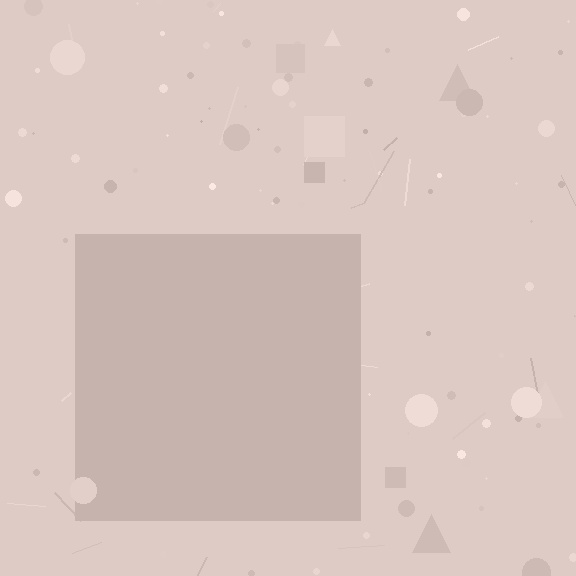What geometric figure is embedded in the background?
A square is embedded in the background.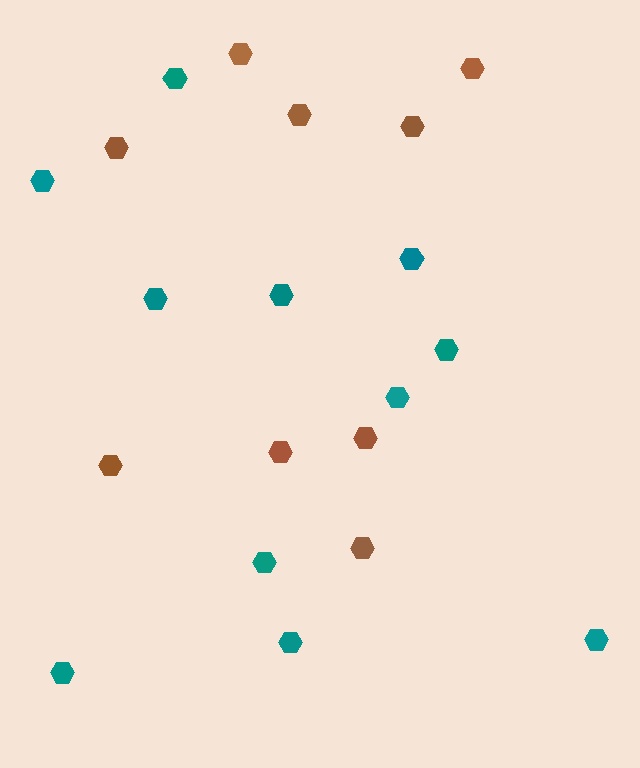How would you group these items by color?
There are 2 groups: one group of teal hexagons (11) and one group of brown hexagons (9).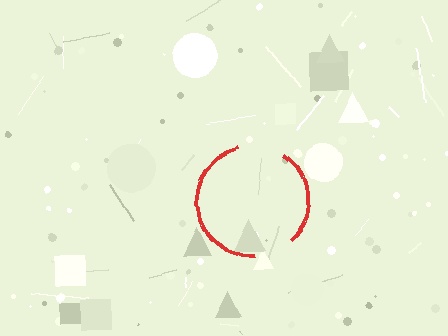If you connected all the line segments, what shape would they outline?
They would outline a circle.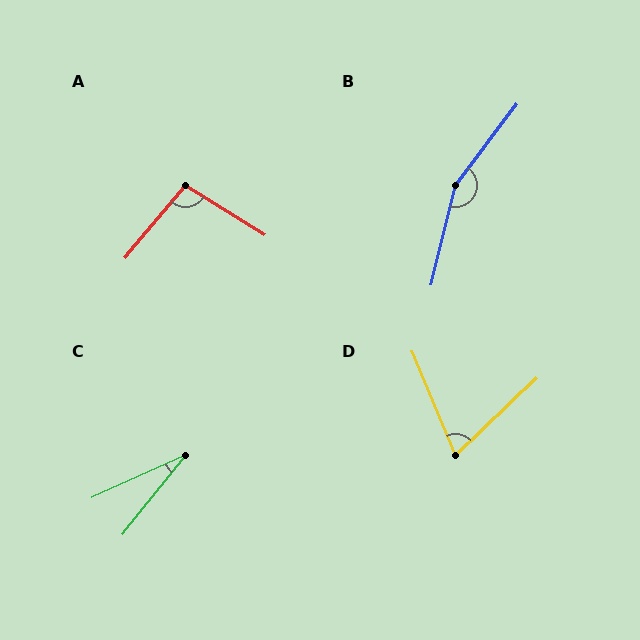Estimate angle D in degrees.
Approximately 69 degrees.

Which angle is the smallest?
C, at approximately 27 degrees.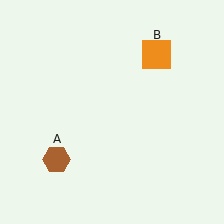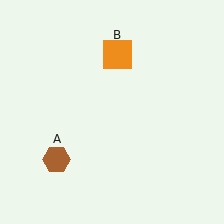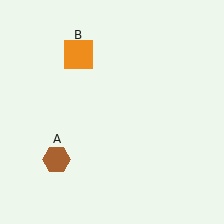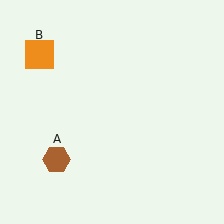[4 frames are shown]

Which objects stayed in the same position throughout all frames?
Brown hexagon (object A) remained stationary.